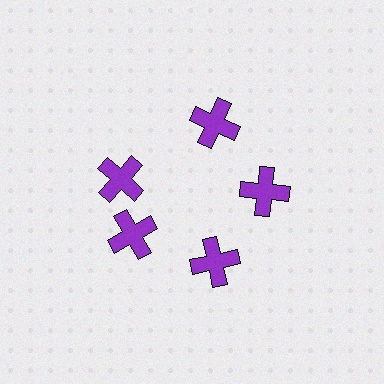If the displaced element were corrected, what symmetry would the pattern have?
It would have 5-fold rotational symmetry — the pattern would map onto itself every 72 degrees.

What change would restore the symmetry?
The symmetry would be restored by rotating it back into even spacing with its neighbors so that all 5 crosses sit at equal angles and equal distance from the center.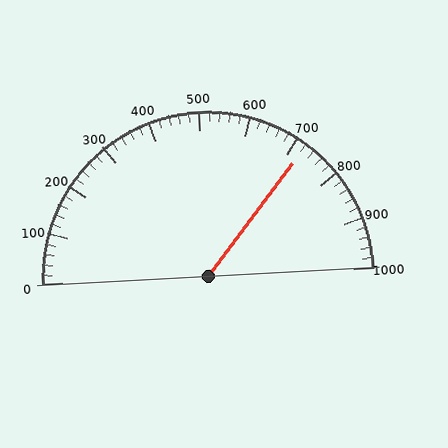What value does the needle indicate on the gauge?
The needle indicates approximately 720.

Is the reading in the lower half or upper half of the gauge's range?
The reading is in the upper half of the range (0 to 1000).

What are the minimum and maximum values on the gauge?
The gauge ranges from 0 to 1000.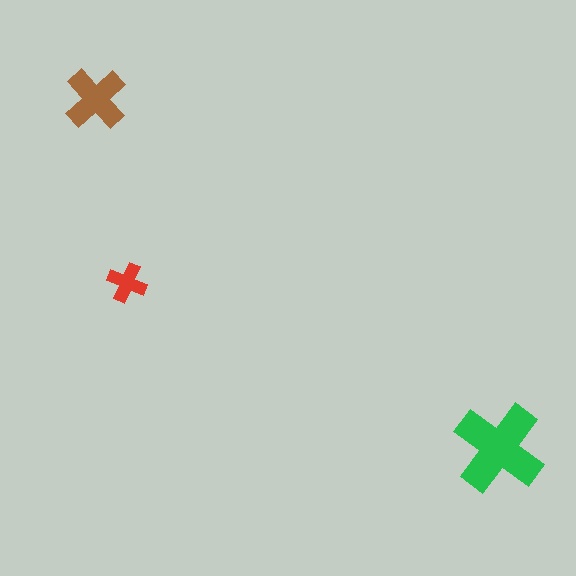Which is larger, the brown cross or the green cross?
The green one.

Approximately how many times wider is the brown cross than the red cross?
About 1.5 times wider.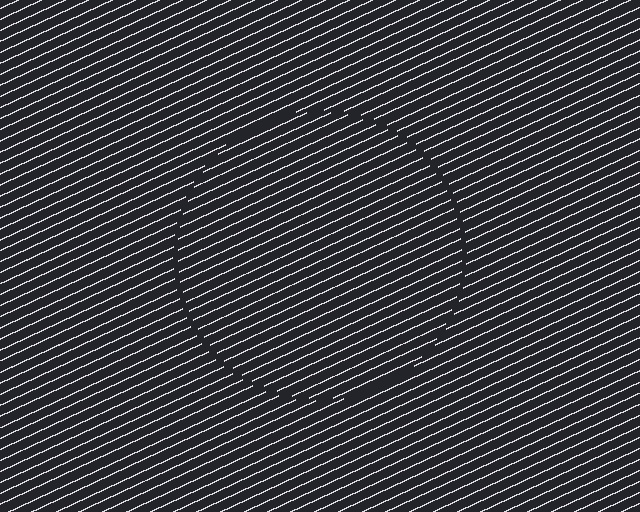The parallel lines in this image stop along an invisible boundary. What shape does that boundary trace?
An illusory circle. The interior of the shape contains the same grating, shifted by half a period — the contour is defined by the phase discontinuity where line-ends from the inner and outer gratings abut.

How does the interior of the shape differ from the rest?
The interior of the shape contains the same grating, shifted by half a period — the contour is defined by the phase discontinuity where line-ends from the inner and outer gratings abut.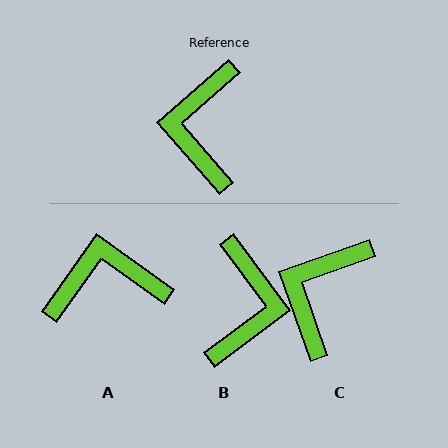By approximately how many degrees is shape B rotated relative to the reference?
Approximately 176 degrees counter-clockwise.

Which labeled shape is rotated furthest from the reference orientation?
B, about 176 degrees away.